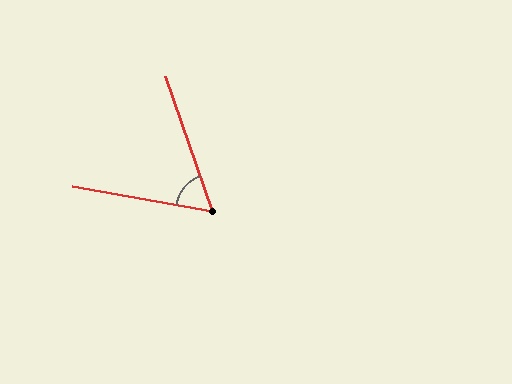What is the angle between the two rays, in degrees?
Approximately 61 degrees.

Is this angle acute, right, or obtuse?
It is acute.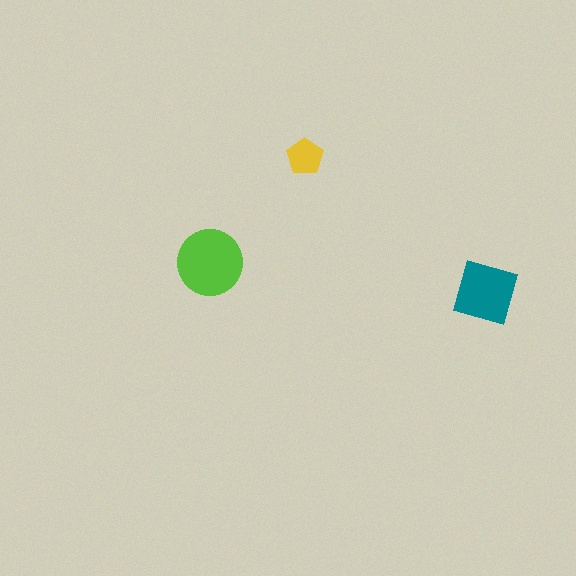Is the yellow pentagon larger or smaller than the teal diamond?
Smaller.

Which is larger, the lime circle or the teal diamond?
The lime circle.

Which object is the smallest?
The yellow pentagon.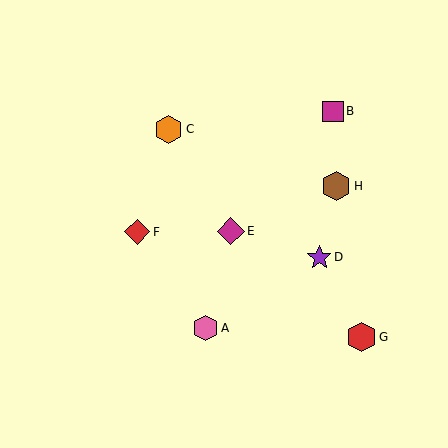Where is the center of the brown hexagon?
The center of the brown hexagon is at (336, 186).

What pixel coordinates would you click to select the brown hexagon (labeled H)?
Click at (336, 186) to select the brown hexagon H.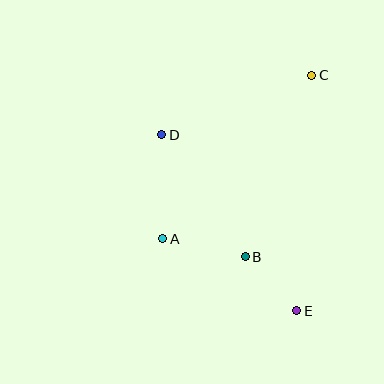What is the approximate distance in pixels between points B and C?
The distance between B and C is approximately 194 pixels.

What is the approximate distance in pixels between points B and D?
The distance between B and D is approximately 148 pixels.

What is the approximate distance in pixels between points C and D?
The distance between C and D is approximately 161 pixels.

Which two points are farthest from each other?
Points C and E are farthest from each other.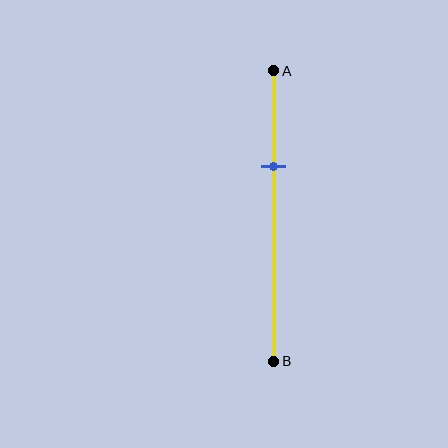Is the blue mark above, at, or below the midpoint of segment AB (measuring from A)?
The blue mark is above the midpoint of segment AB.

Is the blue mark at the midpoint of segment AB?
No, the mark is at about 35% from A, not at the 50% midpoint.